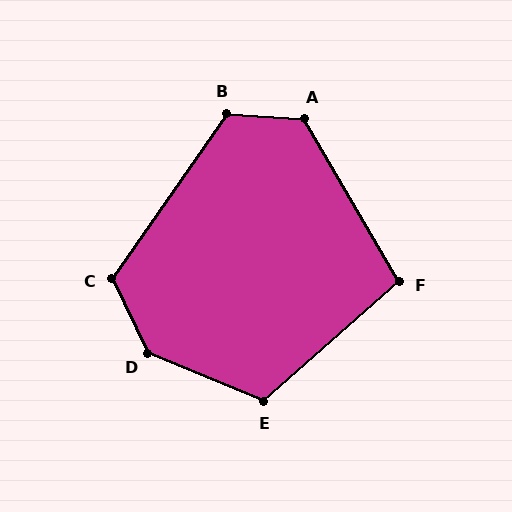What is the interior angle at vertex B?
Approximately 121 degrees (obtuse).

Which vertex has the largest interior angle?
D, at approximately 138 degrees.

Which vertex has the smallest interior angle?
F, at approximately 101 degrees.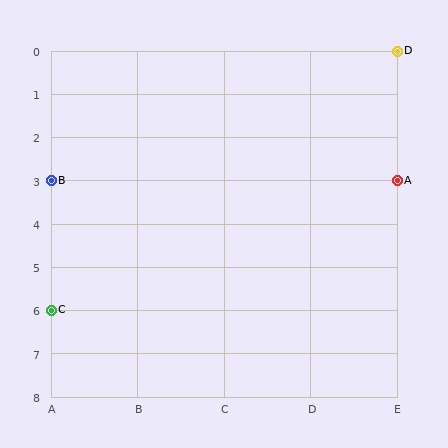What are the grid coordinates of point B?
Point B is at grid coordinates (A, 3).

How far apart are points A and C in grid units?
Points A and C are 4 columns and 3 rows apart (about 5.0 grid units diagonally).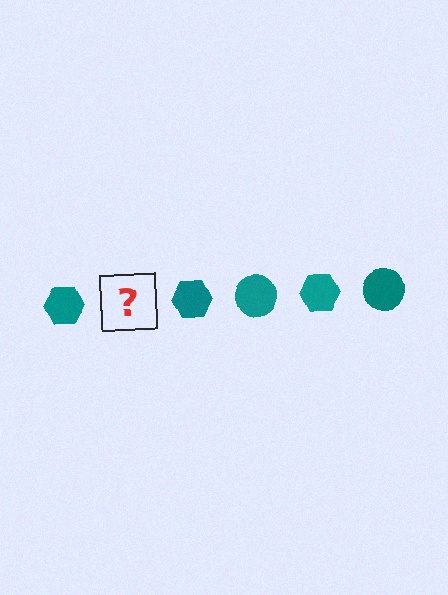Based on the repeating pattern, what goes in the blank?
The blank should be a teal circle.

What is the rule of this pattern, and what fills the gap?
The rule is that the pattern cycles through hexagon, circle shapes in teal. The gap should be filled with a teal circle.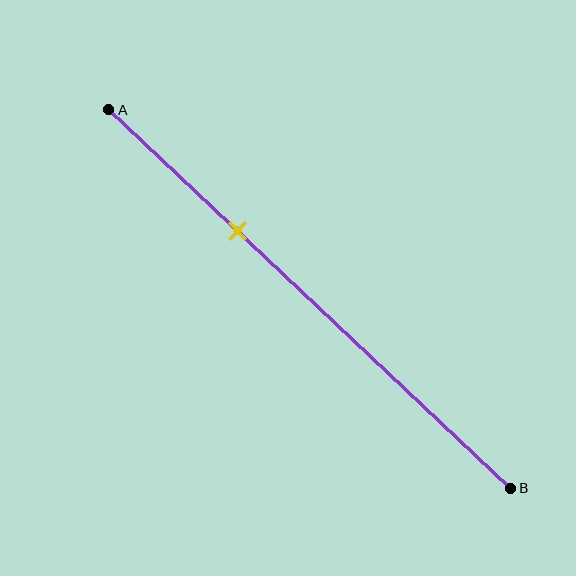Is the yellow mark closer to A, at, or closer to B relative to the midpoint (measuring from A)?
The yellow mark is closer to point A than the midpoint of segment AB.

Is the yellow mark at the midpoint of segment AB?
No, the mark is at about 30% from A, not at the 50% midpoint.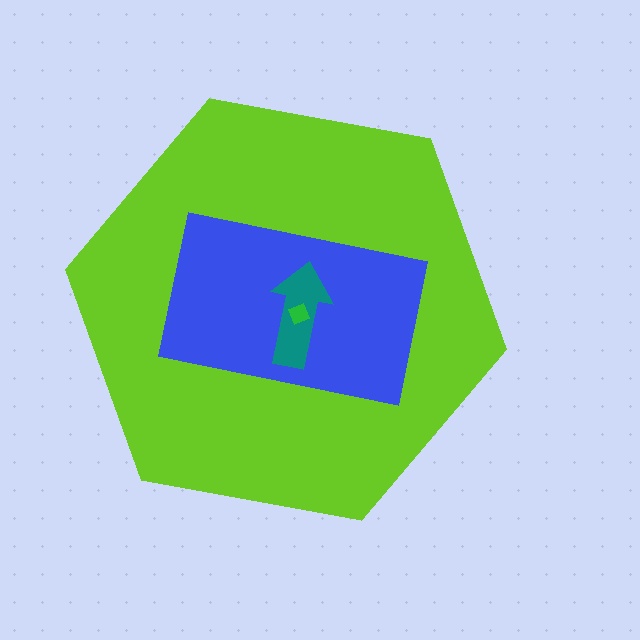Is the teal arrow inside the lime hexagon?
Yes.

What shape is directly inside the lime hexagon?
The blue rectangle.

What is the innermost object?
The green diamond.